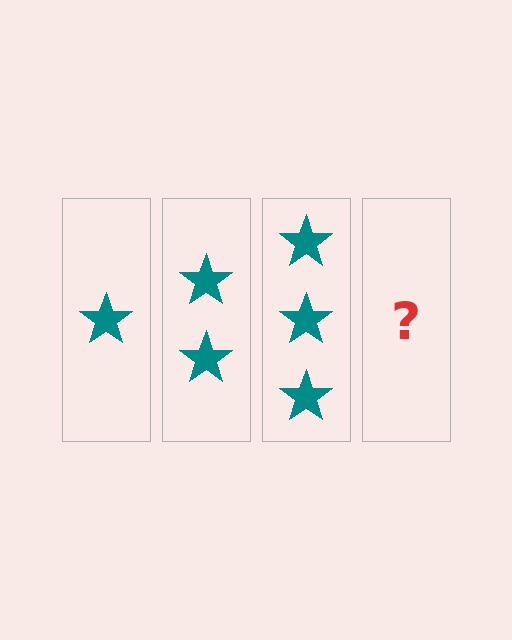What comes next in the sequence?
The next element should be 4 stars.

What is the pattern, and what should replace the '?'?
The pattern is that each step adds one more star. The '?' should be 4 stars.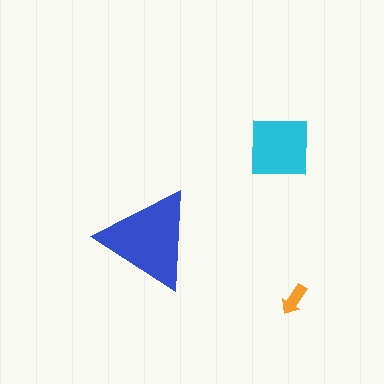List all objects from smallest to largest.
The orange arrow, the cyan square, the blue triangle.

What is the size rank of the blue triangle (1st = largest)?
1st.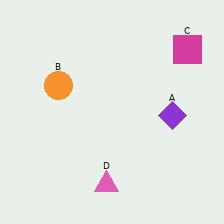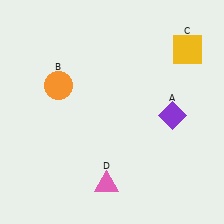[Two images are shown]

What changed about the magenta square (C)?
In Image 1, C is magenta. In Image 2, it changed to yellow.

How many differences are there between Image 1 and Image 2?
There is 1 difference between the two images.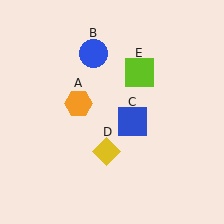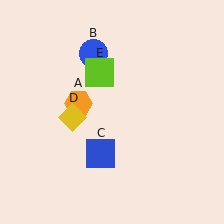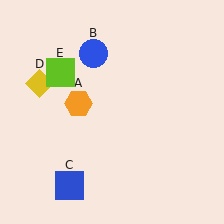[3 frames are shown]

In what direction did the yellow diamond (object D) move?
The yellow diamond (object D) moved up and to the left.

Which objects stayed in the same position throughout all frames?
Orange hexagon (object A) and blue circle (object B) remained stationary.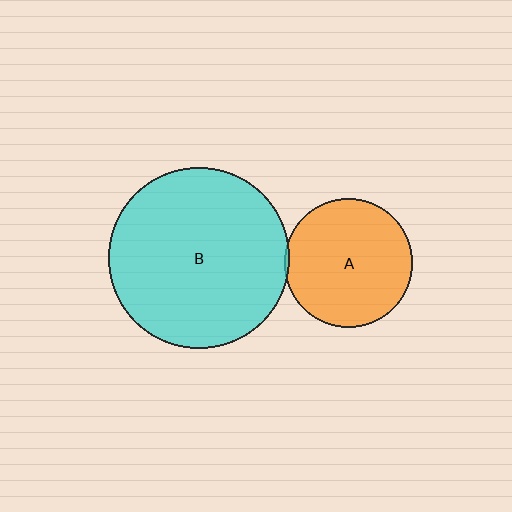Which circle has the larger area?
Circle B (cyan).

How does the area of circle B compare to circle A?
Approximately 2.0 times.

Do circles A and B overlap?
Yes.